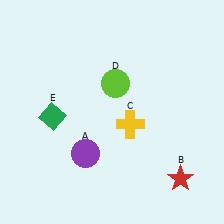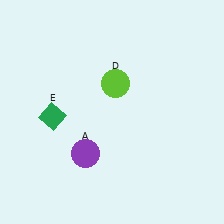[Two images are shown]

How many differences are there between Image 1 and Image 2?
There are 2 differences between the two images.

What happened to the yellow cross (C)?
The yellow cross (C) was removed in Image 2. It was in the bottom-right area of Image 1.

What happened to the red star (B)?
The red star (B) was removed in Image 2. It was in the bottom-right area of Image 1.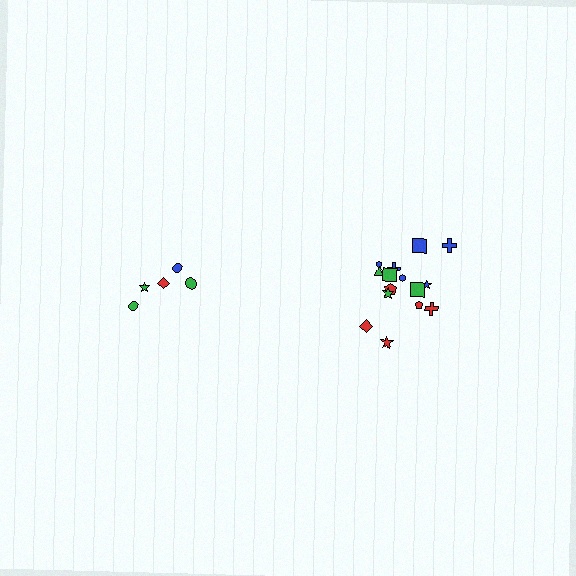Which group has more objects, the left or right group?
The right group.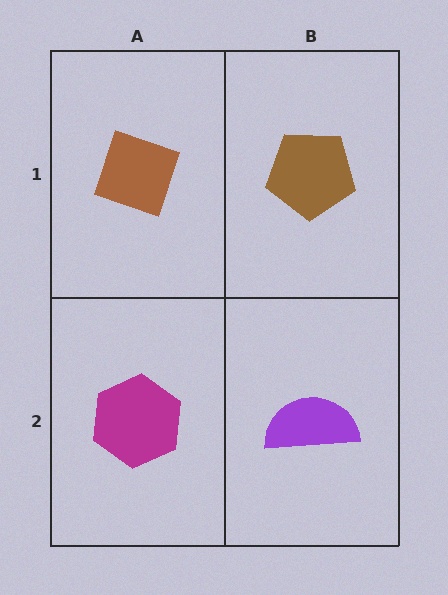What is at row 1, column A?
A brown diamond.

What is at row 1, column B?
A brown pentagon.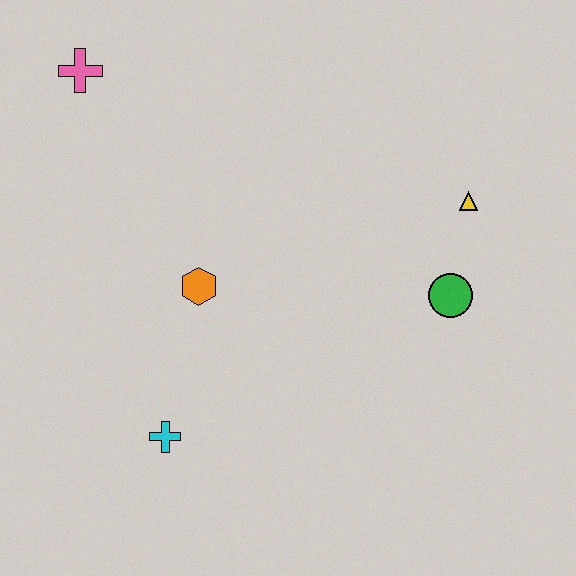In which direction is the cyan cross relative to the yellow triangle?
The cyan cross is to the left of the yellow triangle.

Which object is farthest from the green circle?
The pink cross is farthest from the green circle.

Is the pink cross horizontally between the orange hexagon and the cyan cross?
No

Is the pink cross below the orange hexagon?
No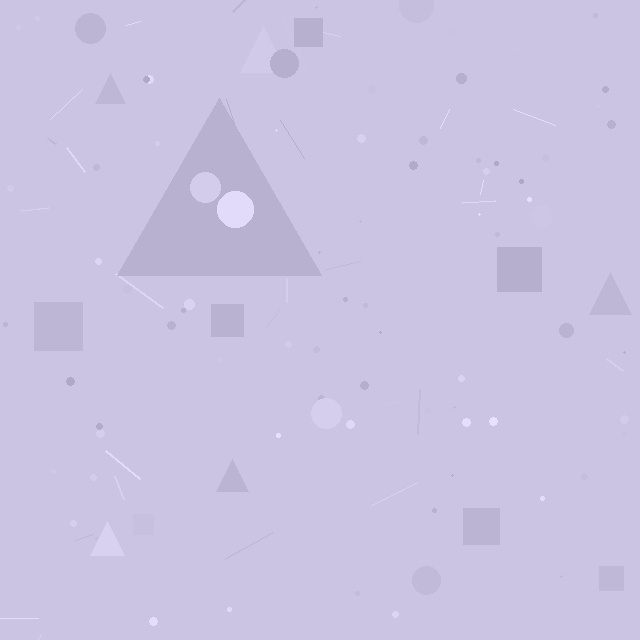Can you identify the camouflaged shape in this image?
The camouflaged shape is a triangle.